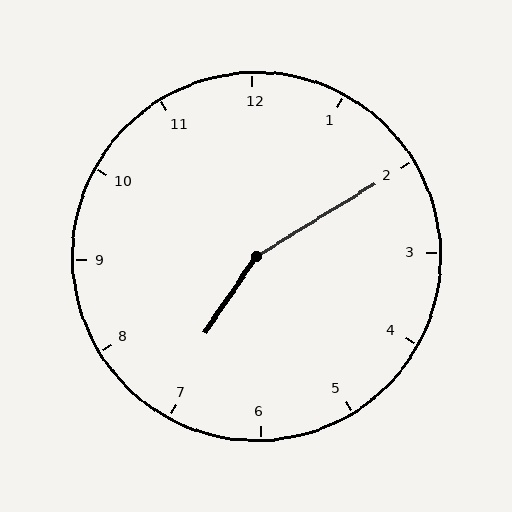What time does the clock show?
7:10.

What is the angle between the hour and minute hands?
Approximately 155 degrees.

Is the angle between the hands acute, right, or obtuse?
It is obtuse.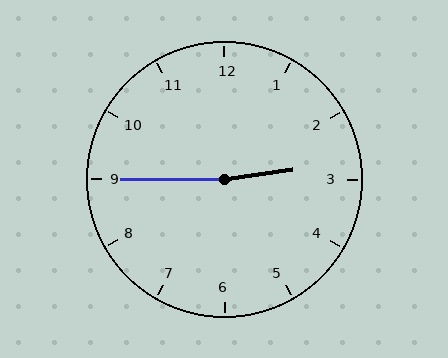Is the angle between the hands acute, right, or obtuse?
It is obtuse.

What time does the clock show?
2:45.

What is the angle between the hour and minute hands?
Approximately 172 degrees.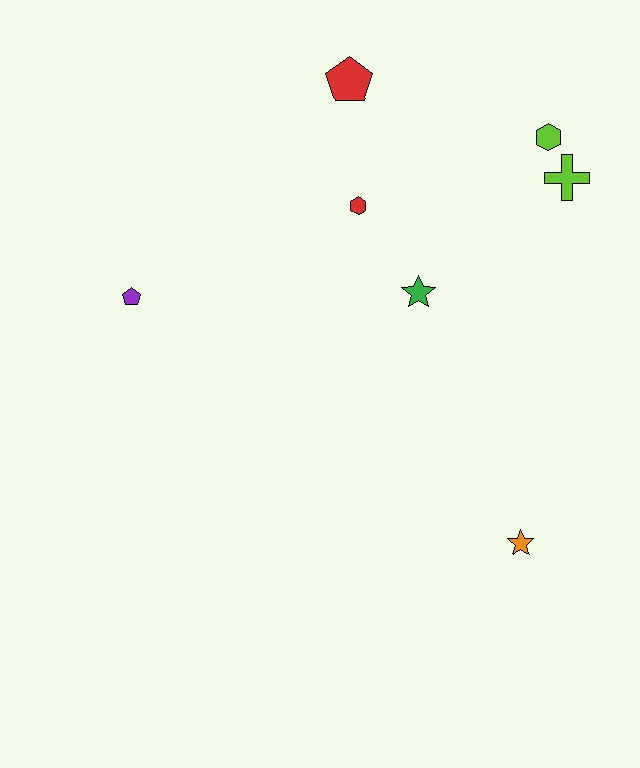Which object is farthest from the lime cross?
The purple pentagon is farthest from the lime cross.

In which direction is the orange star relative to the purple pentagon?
The orange star is to the right of the purple pentagon.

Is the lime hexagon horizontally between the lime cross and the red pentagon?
Yes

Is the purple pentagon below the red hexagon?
Yes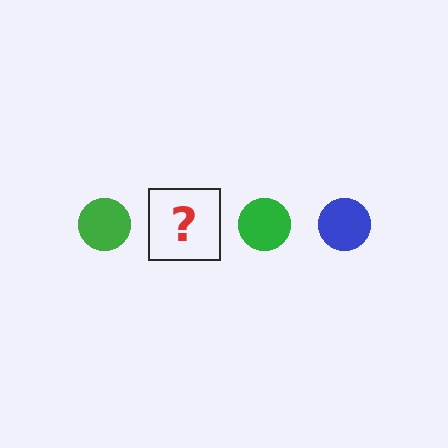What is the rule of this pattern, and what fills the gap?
The rule is that the pattern cycles through green, blue circles. The gap should be filled with a blue circle.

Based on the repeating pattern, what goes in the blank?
The blank should be a blue circle.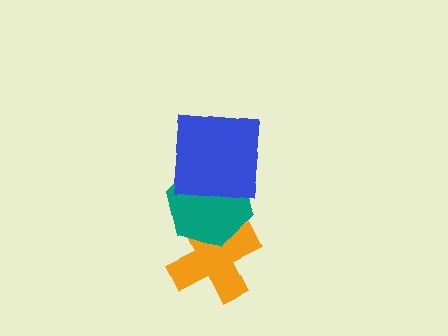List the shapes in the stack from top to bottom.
From top to bottom: the blue square, the teal hexagon, the orange cross.